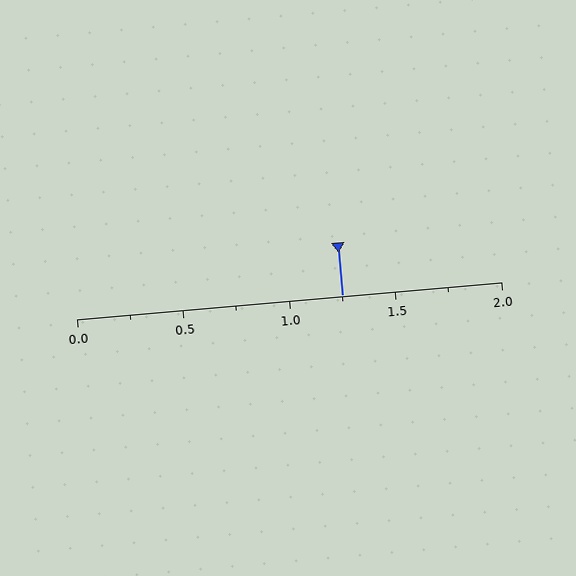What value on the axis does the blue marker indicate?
The marker indicates approximately 1.25.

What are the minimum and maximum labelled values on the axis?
The axis runs from 0.0 to 2.0.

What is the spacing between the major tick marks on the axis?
The major ticks are spaced 0.5 apart.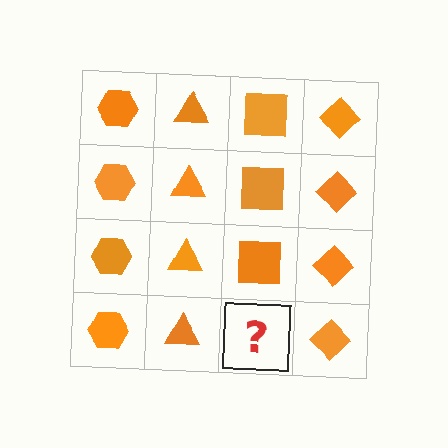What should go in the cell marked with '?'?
The missing cell should contain an orange square.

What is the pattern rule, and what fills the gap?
The rule is that each column has a consistent shape. The gap should be filled with an orange square.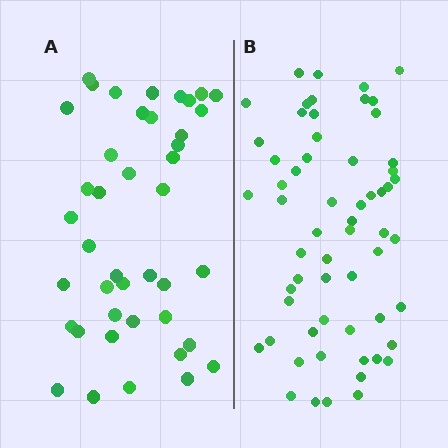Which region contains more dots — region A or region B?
Region B (the right region) has more dots.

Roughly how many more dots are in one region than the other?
Region B has approximately 20 more dots than region A.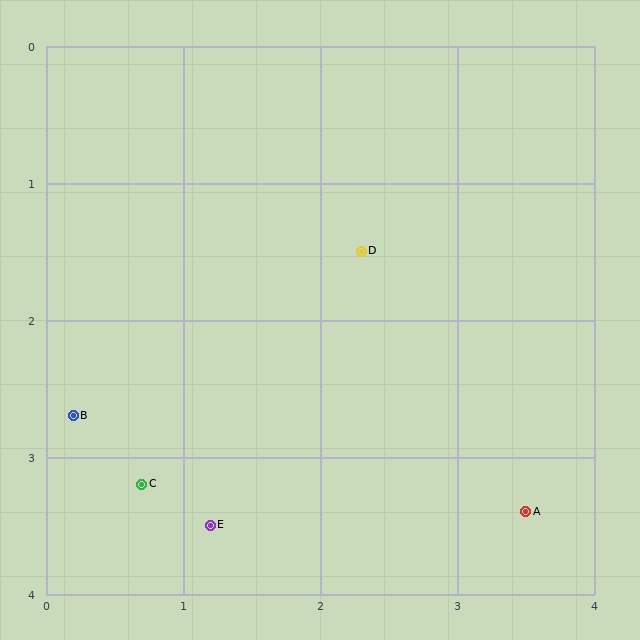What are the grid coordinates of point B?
Point B is at approximately (0.2, 2.7).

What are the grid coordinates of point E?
Point E is at approximately (1.2, 3.5).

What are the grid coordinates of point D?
Point D is at approximately (2.3, 1.5).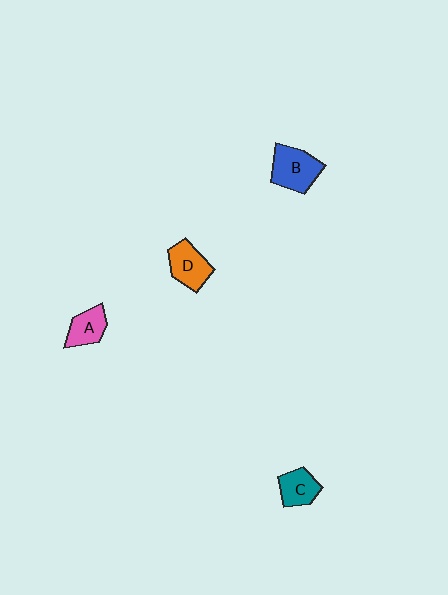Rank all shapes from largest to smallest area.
From largest to smallest: B (blue), D (orange), A (pink), C (teal).